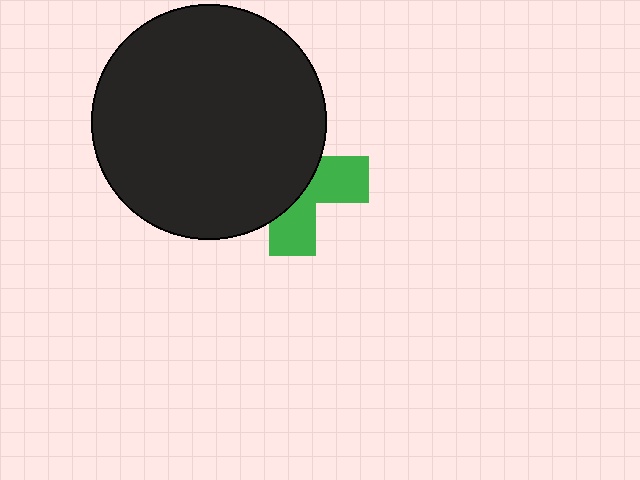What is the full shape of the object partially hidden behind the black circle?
The partially hidden object is a green cross.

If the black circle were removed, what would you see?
You would see the complete green cross.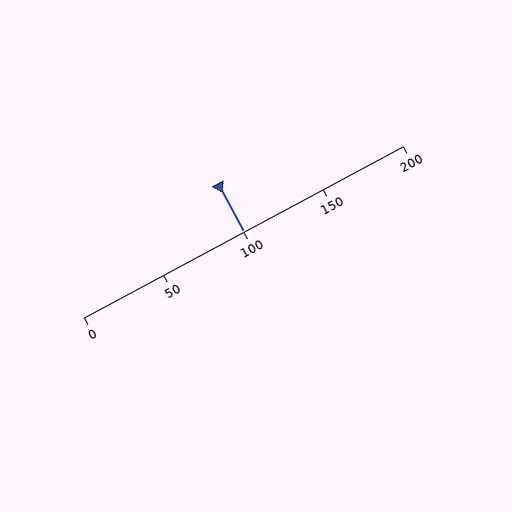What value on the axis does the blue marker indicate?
The marker indicates approximately 100.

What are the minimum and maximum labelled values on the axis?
The axis runs from 0 to 200.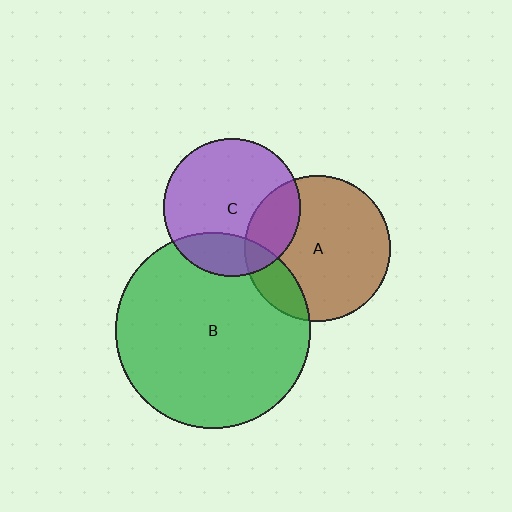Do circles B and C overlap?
Yes.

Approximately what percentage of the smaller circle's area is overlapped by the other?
Approximately 20%.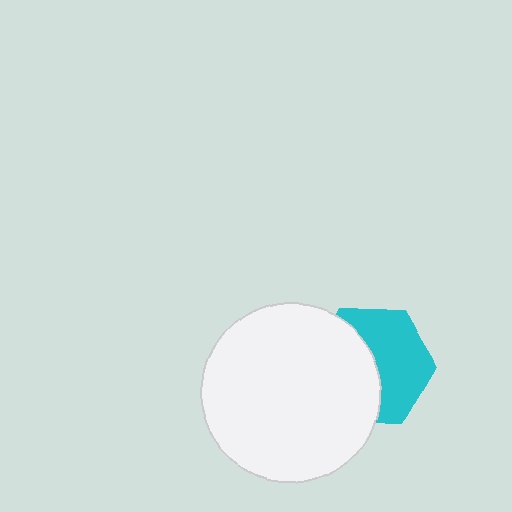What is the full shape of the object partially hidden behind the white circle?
The partially hidden object is a cyan hexagon.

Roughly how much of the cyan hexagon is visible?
About half of it is visible (roughly 51%).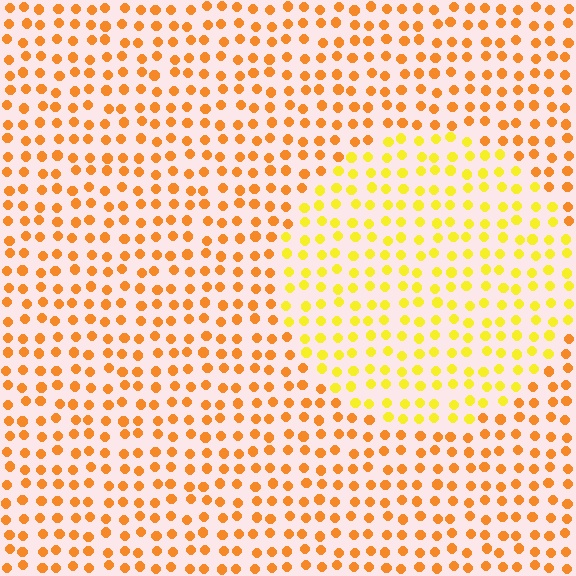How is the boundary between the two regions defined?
The boundary is defined purely by a slight shift in hue (about 30 degrees). Spacing, size, and orientation are identical on both sides.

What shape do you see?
I see a circle.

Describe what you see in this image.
The image is filled with small orange elements in a uniform arrangement. A circle-shaped region is visible where the elements are tinted to a slightly different hue, forming a subtle color boundary.